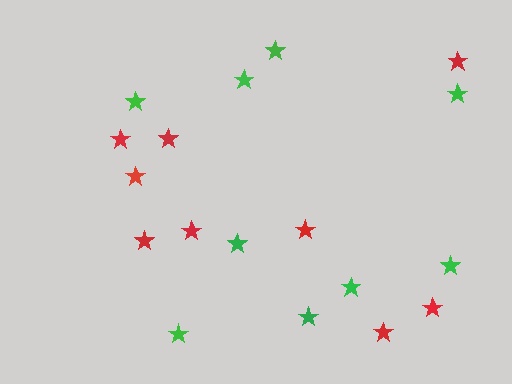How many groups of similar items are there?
There are 2 groups: one group of red stars (9) and one group of green stars (9).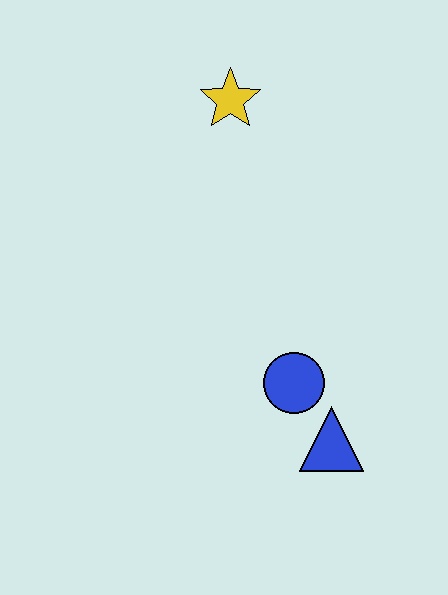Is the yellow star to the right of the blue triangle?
No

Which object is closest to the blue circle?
The blue triangle is closest to the blue circle.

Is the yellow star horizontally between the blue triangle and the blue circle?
No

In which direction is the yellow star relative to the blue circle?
The yellow star is above the blue circle.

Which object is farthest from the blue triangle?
The yellow star is farthest from the blue triangle.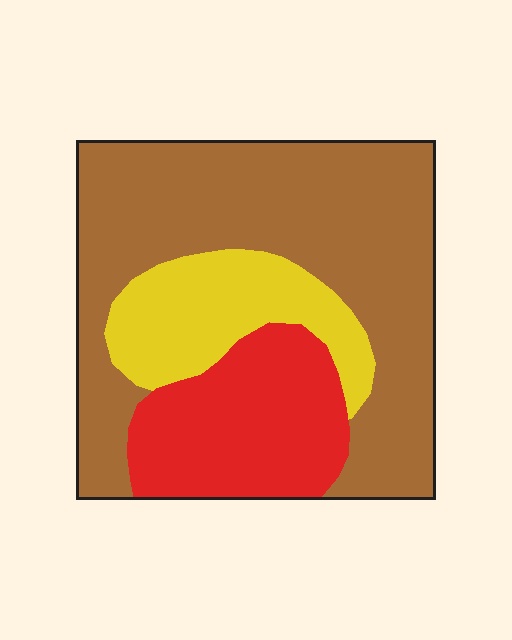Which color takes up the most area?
Brown, at roughly 60%.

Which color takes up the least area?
Yellow, at roughly 20%.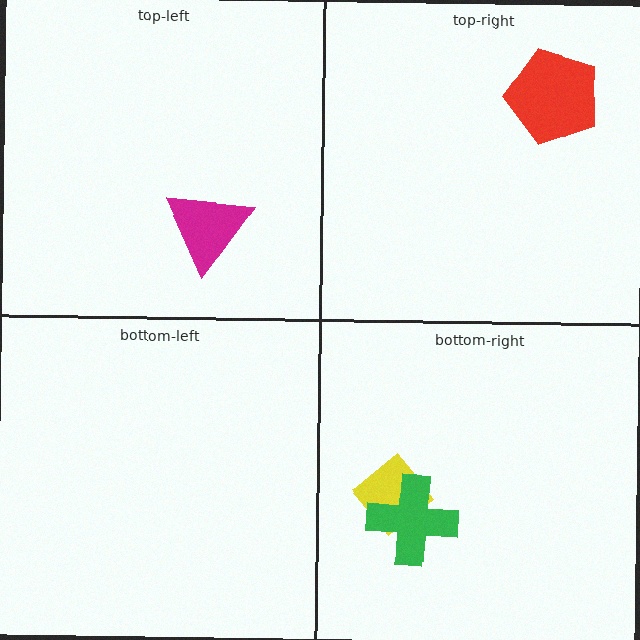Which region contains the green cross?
The bottom-right region.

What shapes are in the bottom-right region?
The yellow diamond, the green cross.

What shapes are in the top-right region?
The red pentagon.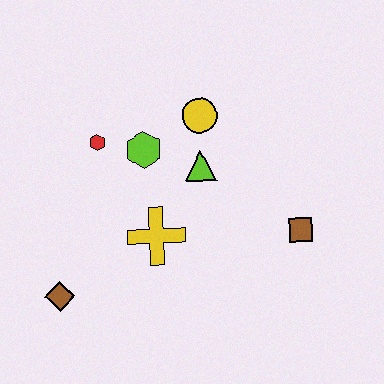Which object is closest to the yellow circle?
The lime triangle is closest to the yellow circle.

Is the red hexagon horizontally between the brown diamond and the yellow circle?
Yes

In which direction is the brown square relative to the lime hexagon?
The brown square is to the right of the lime hexagon.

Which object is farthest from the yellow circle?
The brown diamond is farthest from the yellow circle.